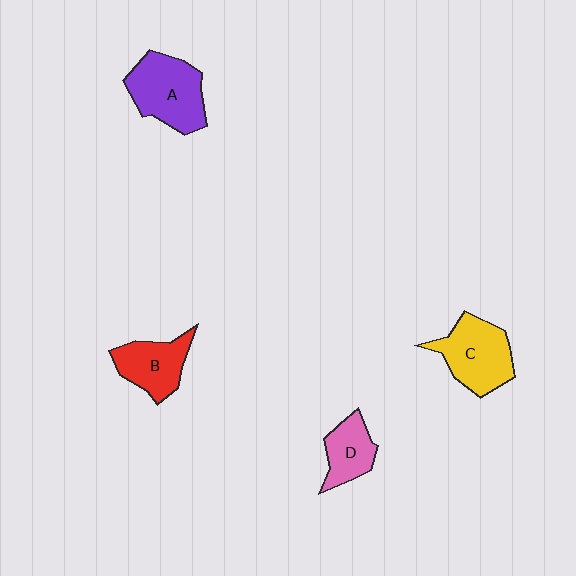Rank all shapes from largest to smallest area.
From largest to smallest: A (purple), C (yellow), B (red), D (pink).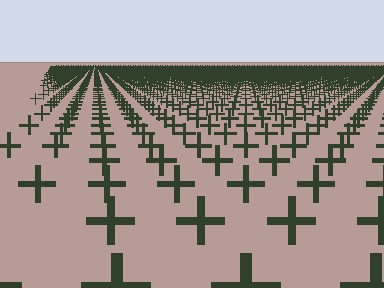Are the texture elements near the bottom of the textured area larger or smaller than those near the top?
Larger. Near the bottom, elements are closer to the viewer and appear at a bigger on-screen size.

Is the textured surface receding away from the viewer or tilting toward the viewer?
The surface is receding away from the viewer. Texture elements get smaller and denser toward the top.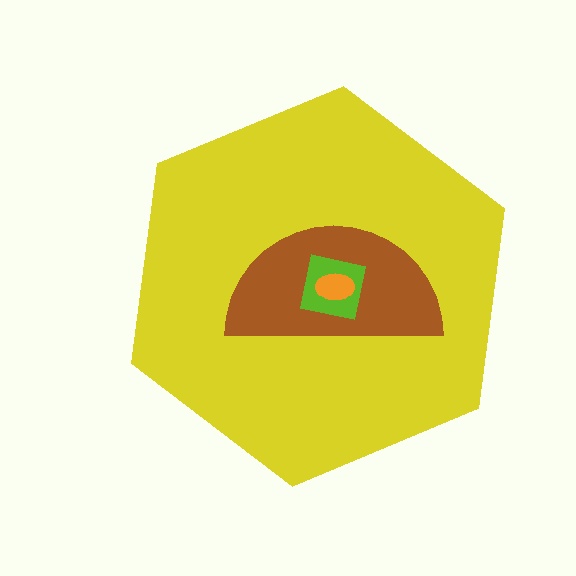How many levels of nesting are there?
4.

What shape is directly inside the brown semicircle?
The lime square.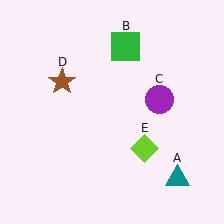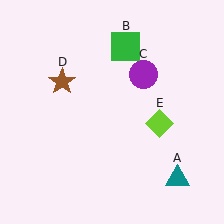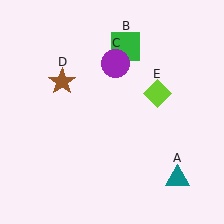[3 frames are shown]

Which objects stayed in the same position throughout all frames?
Teal triangle (object A) and green square (object B) and brown star (object D) remained stationary.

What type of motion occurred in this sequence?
The purple circle (object C), lime diamond (object E) rotated counterclockwise around the center of the scene.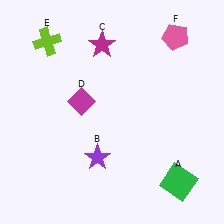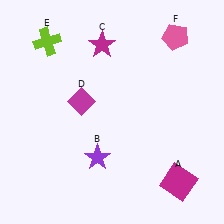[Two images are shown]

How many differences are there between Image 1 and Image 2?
There is 1 difference between the two images.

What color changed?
The square (A) changed from green in Image 1 to magenta in Image 2.